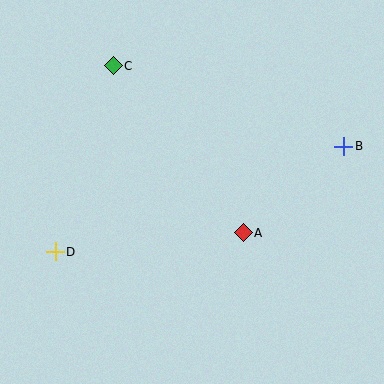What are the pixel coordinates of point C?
Point C is at (113, 66).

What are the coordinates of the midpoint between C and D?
The midpoint between C and D is at (84, 159).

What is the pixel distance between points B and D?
The distance between B and D is 307 pixels.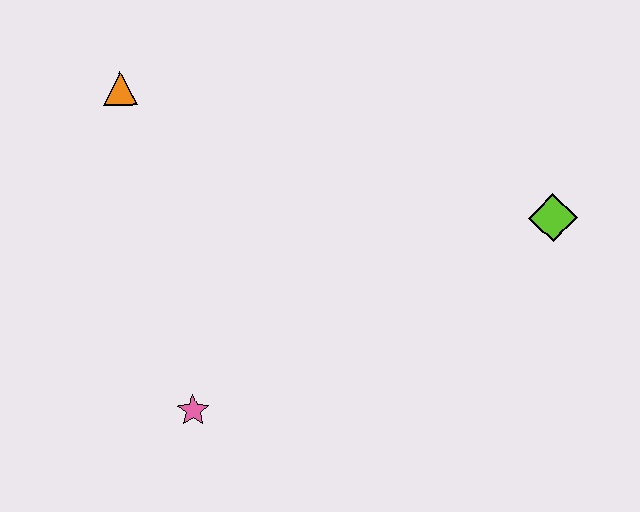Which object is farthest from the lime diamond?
The orange triangle is farthest from the lime diamond.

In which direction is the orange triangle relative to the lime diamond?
The orange triangle is to the left of the lime diamond.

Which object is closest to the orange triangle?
The pink star is closest to the orange triangle.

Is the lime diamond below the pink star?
No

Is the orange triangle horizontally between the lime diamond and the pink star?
No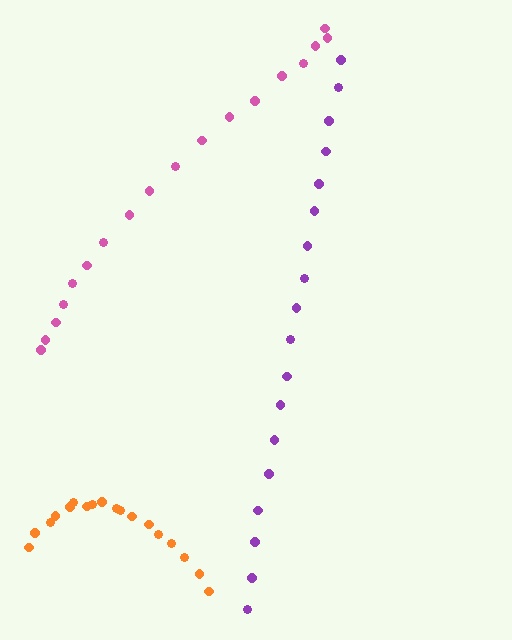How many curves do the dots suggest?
There are 3 distinct paths.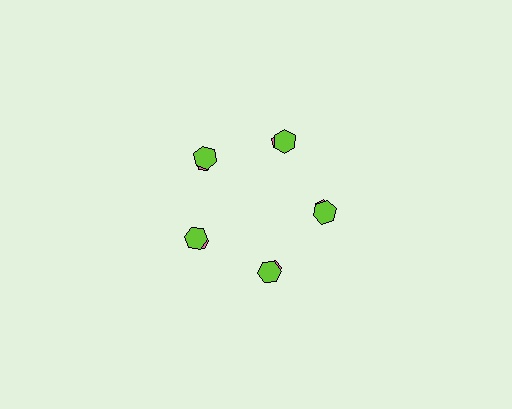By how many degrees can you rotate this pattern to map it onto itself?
The pattern maps onto itself every 72 degrees of rotation.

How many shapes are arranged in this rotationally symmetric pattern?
There are 10 shapes, arranged in 5 groups of 2.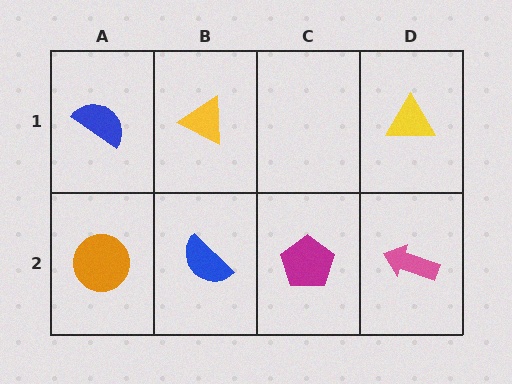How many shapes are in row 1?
3 shapes.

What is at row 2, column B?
A blue semicircle.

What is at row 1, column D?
A yellow triangle.